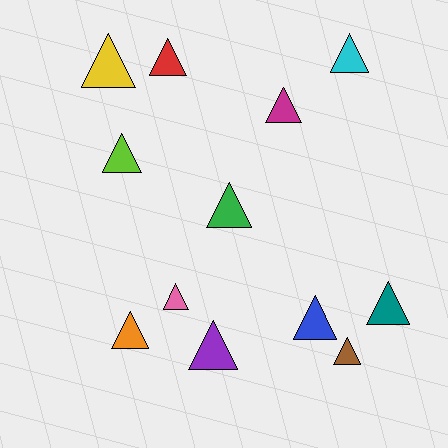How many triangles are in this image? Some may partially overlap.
There are 12 triangles.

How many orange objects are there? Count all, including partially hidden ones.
There is 1 orange object.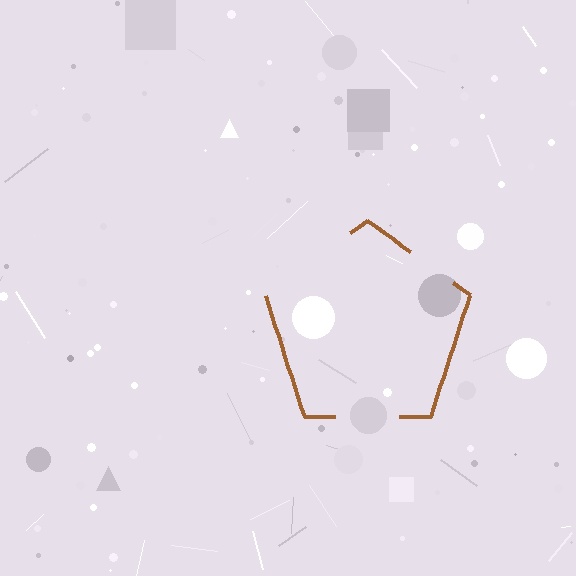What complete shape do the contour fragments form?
The contour fragments form a pentagon.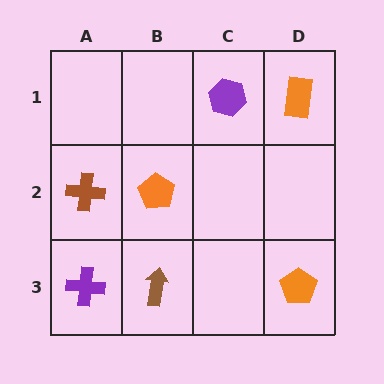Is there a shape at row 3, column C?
No, that cell is empty.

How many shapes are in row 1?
2 shapes.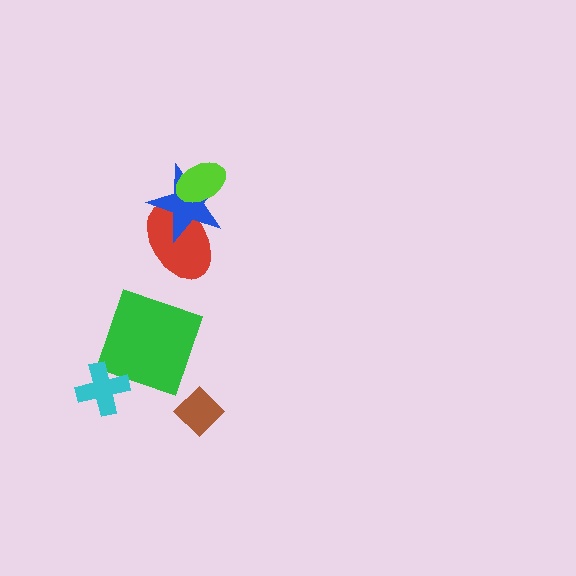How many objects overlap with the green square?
0 objects overlap with the green square.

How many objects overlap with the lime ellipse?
1 object overlaps with the lime ellipse.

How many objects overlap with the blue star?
2 objects overlap with the blue star.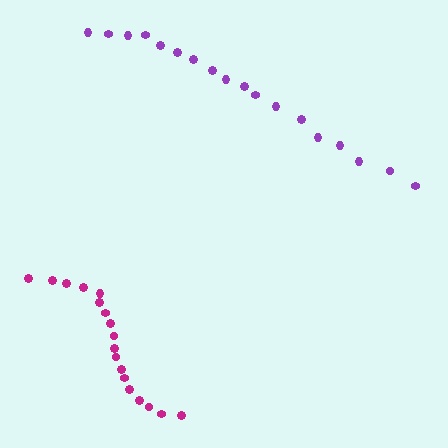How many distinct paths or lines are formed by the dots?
There are 2 distinct paths.